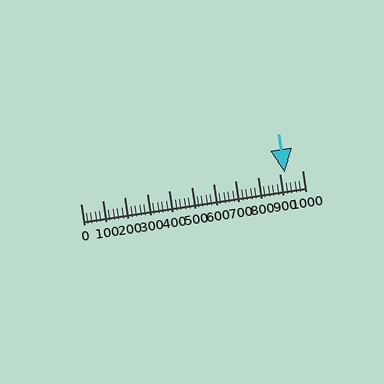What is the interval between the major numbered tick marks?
The major tick marks are spaced 100 units apart.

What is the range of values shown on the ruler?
The ruler shows values from 0 to 1000.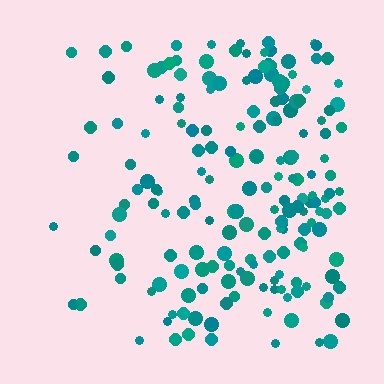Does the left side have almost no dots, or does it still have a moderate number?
Still a moderate number, just noticeably fewer than the right.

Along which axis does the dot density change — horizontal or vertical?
Horizontal.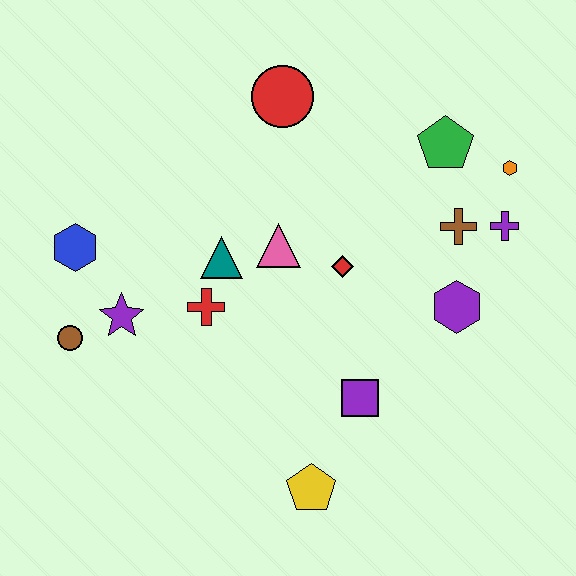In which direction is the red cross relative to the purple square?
The red cross is to the left of the purple square.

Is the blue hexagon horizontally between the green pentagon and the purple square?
No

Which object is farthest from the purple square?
The blue hexagon is farthest from the purple square.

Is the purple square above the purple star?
No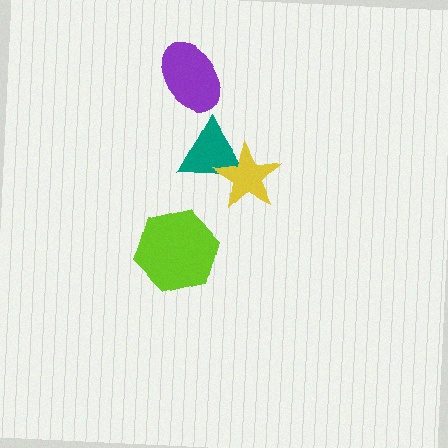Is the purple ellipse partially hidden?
No, no other shape covers it.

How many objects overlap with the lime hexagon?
0 objects overlap with the lime hexagon.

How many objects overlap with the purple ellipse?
0 objects overlap with the purple ellipse.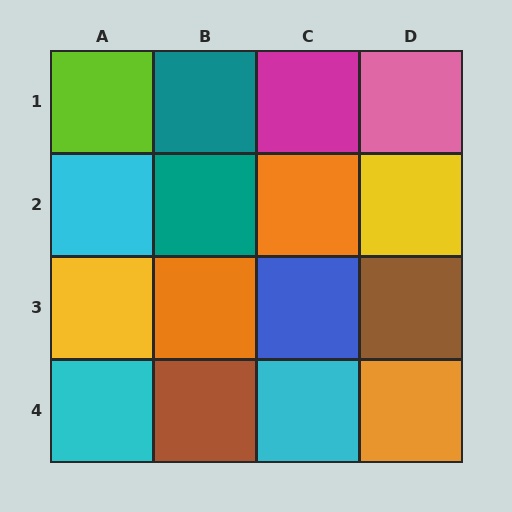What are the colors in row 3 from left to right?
Yellow, orange, blue, brown.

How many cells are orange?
3 cells are orange.